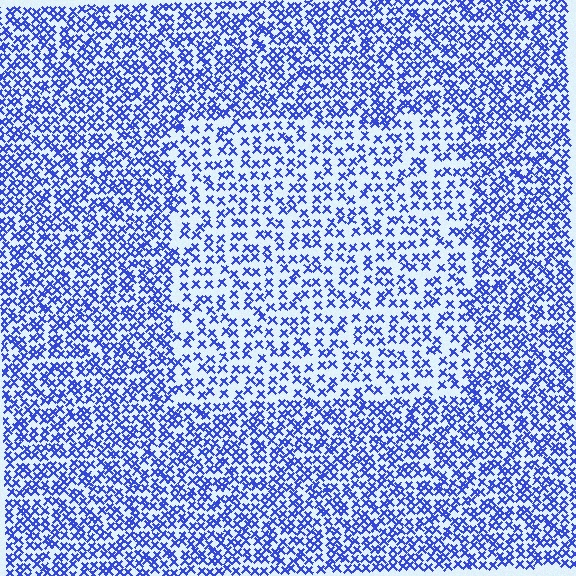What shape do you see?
I see a rectangle.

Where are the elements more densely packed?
The elements are more densely packed outside the rectangle boundary.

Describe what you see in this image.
The image contains small blue elements arranged at two different densities. A rectangle-shaped region is visible where the elements are less densely packed than the surrounding area.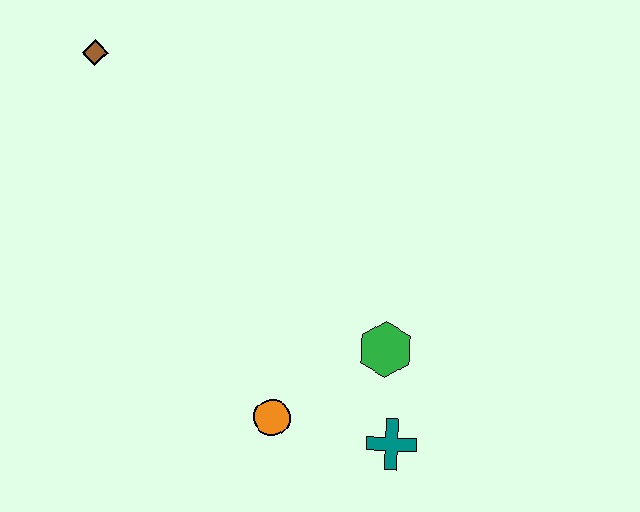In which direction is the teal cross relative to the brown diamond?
The teal cross is below the brown diamond.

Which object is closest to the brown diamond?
The orange circle is closest to the brown diamond.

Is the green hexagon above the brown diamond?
No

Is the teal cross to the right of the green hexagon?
Yes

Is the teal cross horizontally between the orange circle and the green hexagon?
No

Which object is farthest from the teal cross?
The brown diamond is farthest from the teal cross.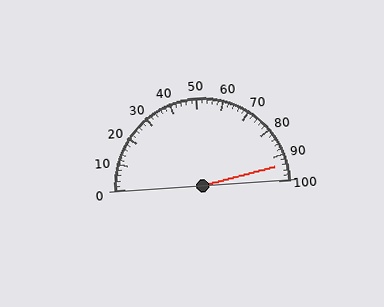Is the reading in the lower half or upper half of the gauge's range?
The reading is in the upper half of the range (0 to 100).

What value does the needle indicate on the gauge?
The needle indicates approximately 94.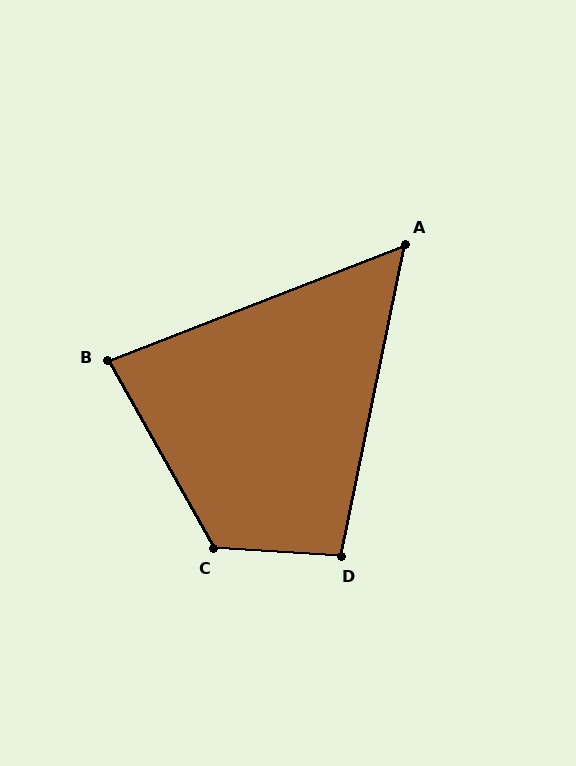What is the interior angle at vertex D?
Approximately 98 degrees (obtuse).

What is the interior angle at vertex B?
Approximately 82 degrees (acute).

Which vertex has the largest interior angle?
C, at approximately 123 degrees.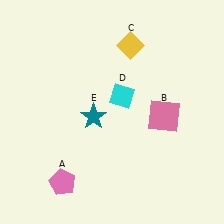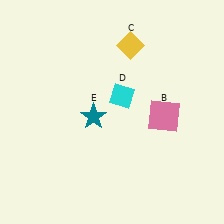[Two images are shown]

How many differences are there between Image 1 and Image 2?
There is 1 difference between the two images.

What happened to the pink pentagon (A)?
The pink pentagon (A) was removed in Image 2. It was in the bottom-left area of Image 1.